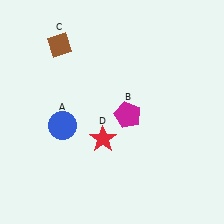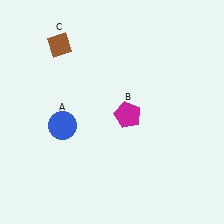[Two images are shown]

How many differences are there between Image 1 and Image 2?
There is 1 difference between the two images.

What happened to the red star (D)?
The red star (D) was removed in Image 2. It was in the bottom-left area of Image 1.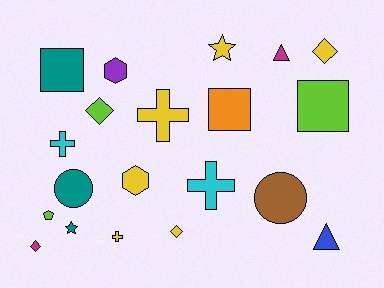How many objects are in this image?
There are 20 objects.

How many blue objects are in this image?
There is 1 blue object.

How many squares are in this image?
There are 3 squares.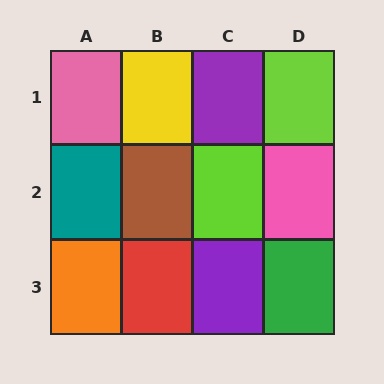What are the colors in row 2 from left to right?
Teal, brown, lime, pink.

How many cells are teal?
1 cell is teal.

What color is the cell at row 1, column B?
Yellow.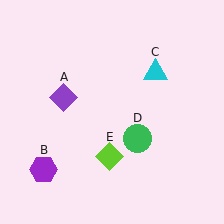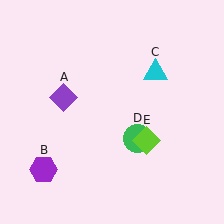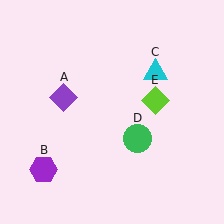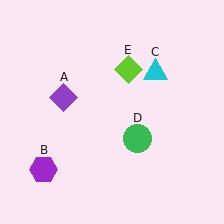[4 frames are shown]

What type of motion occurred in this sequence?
The lime diamond (object E) rotated counterclockwise around the center of the scene.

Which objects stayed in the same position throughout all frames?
Purple diamond (object A) and purple hexagon (object B) and cyan triangle (object C) and green circle (object D) remained stationary.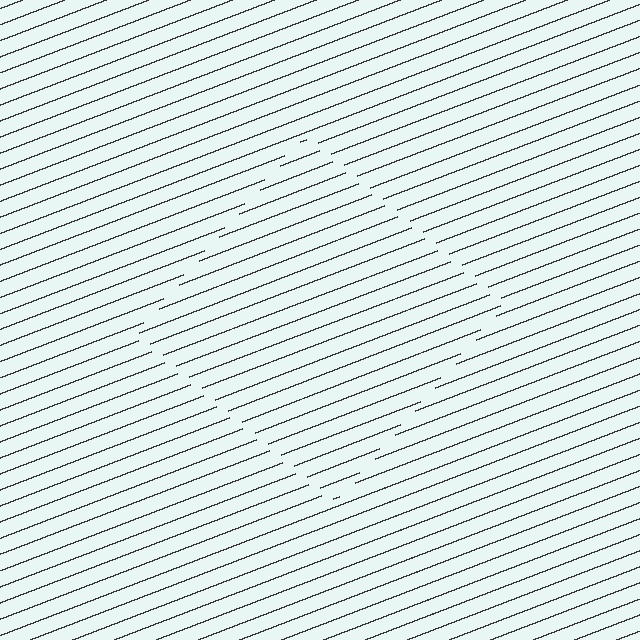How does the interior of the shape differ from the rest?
The interior of the shape contains the same grating, shifted by half a period — the contour is defined by the phase discontinuity where line-ends from the inner and outer gratings abut.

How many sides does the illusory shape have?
4 sides — the line-ends trace a square.